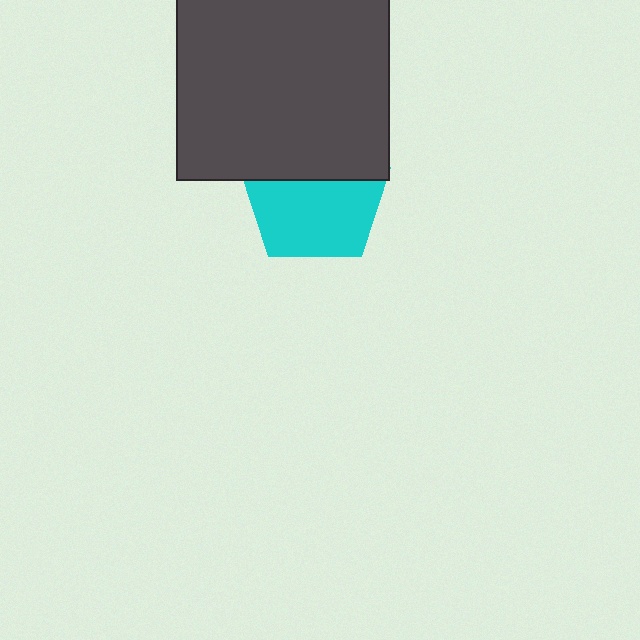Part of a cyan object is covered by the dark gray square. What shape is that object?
It is a pentagon.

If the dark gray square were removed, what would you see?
You would see the complete cyan pentagon.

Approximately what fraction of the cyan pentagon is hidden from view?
Roughly 41% of the cyan pentagon is hidden behind the dark gray square.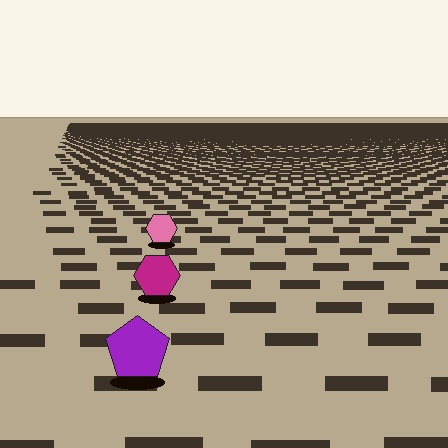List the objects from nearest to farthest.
From nearest to farthest: the purple pentagon, the magenta hexagon, the pink hexagon.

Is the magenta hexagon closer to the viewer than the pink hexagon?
Yes. The magenta hexagon is closer — you can tell from the texture gradient: the ground texture is coarser near it.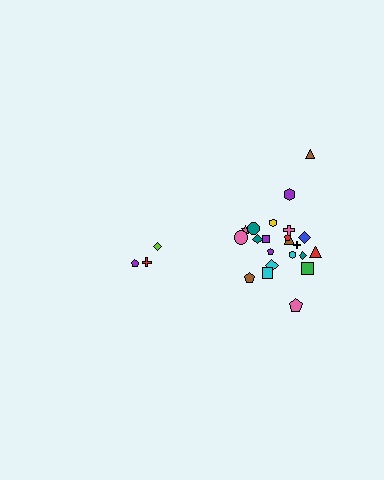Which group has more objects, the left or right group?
The right group.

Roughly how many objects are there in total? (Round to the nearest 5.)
Roughly 25 objects in total.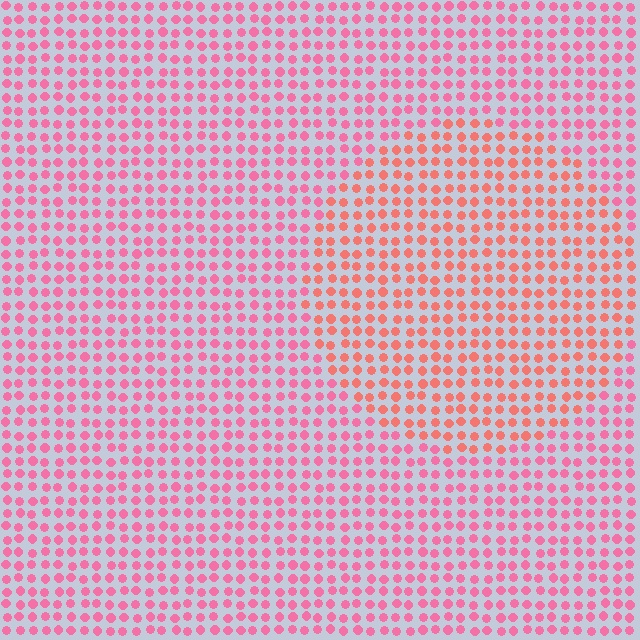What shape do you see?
I see a circle.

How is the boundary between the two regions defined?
The boundary is defined purely by a slight shift in hue (about 27 degrees). Spacing, size, and orientation are identical on both sides.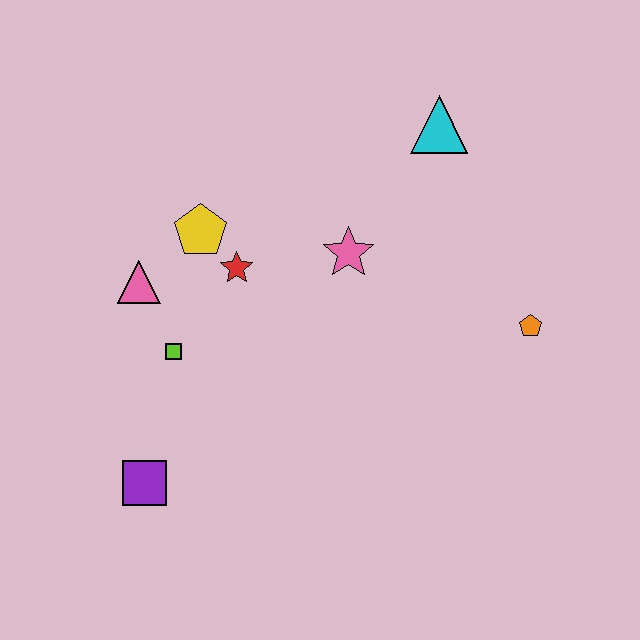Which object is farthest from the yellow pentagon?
The orange pentagon is farthest from the yellow pentagon.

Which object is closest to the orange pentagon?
The pink star is closest to the orange pentagon.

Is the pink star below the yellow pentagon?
Yes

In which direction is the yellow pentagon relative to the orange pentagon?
The yellow pentagon is to the left of the orange pentagon.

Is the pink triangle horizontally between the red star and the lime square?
No